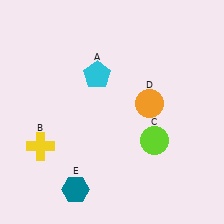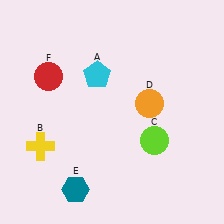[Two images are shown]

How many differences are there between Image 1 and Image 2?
There is 1 difference between the two images.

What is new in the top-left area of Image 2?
A red circle (F) was added in the top-left area of Image 2.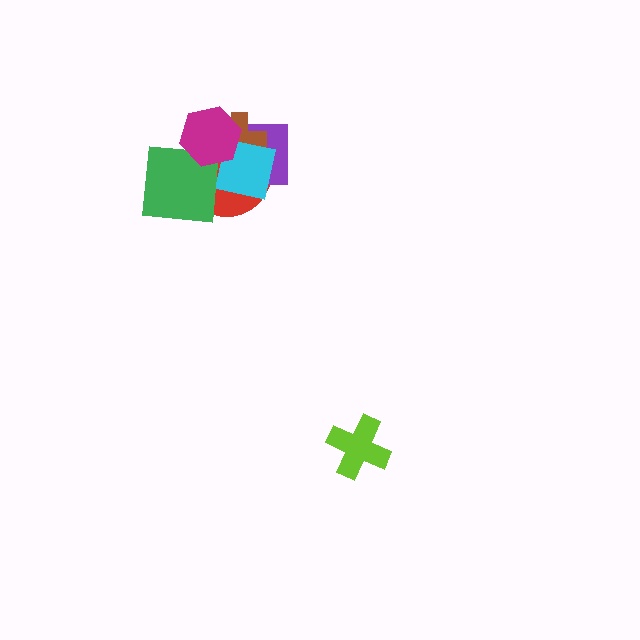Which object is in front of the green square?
The magenta hexagon is in front of the green square.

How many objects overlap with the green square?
3 objects overlap with the green square.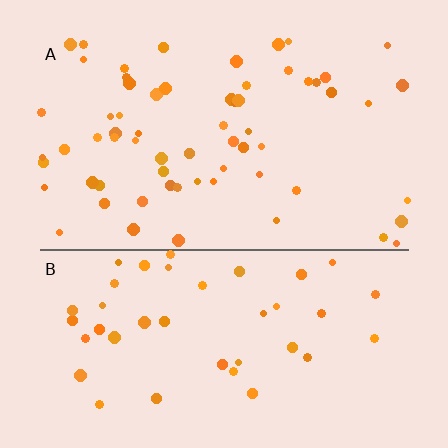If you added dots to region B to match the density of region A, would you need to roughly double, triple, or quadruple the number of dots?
Approximately double.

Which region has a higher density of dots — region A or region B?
A (the top).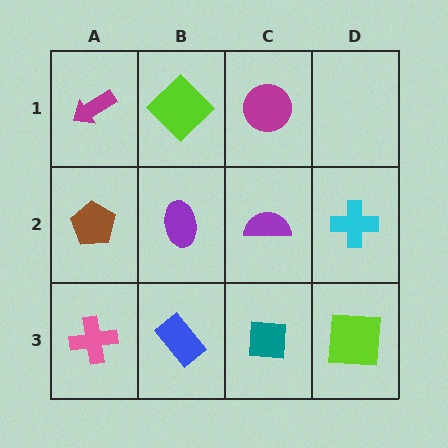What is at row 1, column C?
A magenta circle.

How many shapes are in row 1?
3 shapes.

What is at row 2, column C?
A purple semicircle.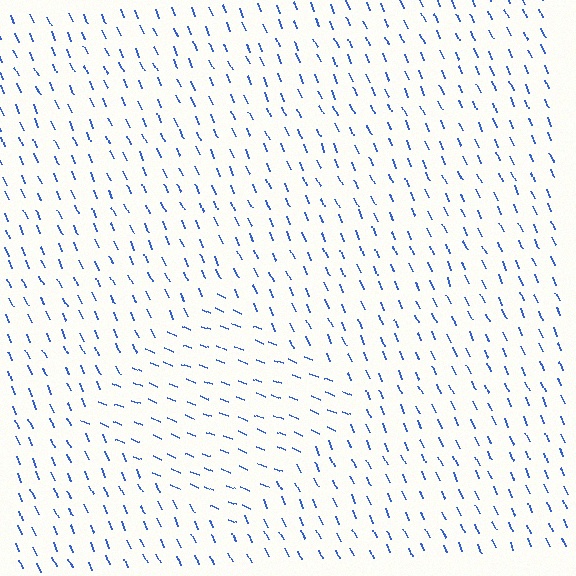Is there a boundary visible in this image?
Yes, there is a texture boundary formed by a change in line orientation.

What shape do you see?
I see a diamond.